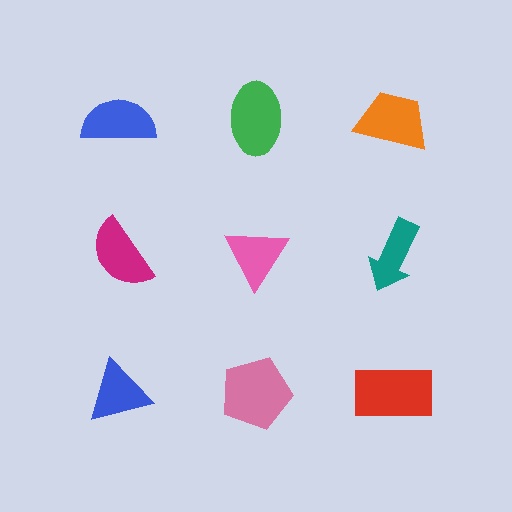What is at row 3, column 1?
A blue triangle.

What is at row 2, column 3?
A teal arrow.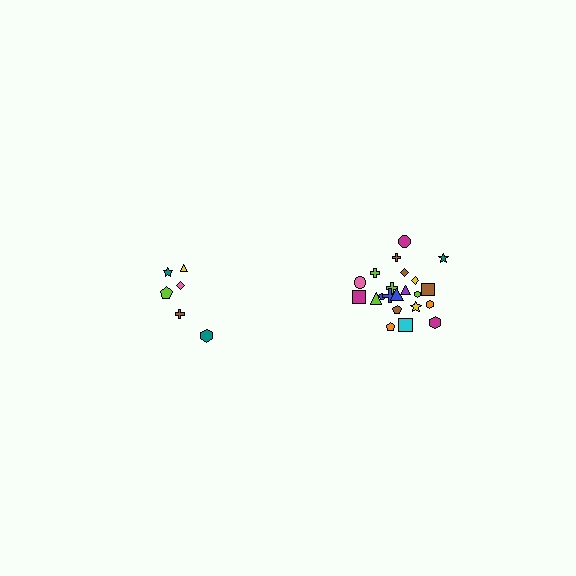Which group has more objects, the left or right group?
The right group.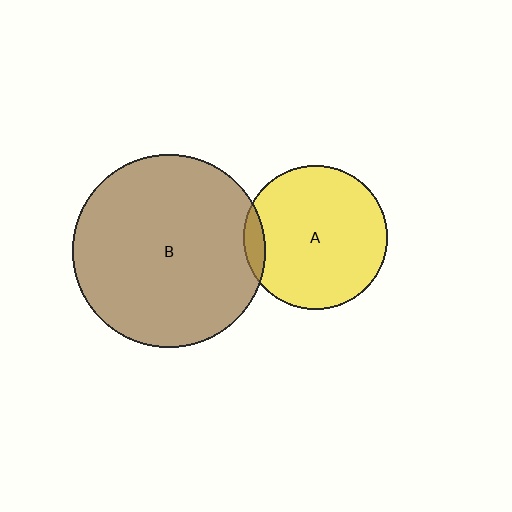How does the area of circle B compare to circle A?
Approximately 1.8 times.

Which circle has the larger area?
Circle B (brown).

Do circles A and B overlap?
Yes.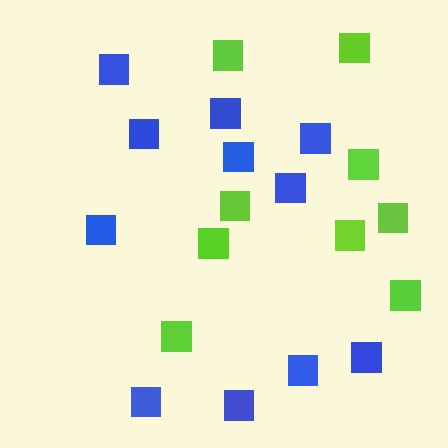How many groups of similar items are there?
There are 2 groups: one group of lime squares (9) and one group of blue squares (11).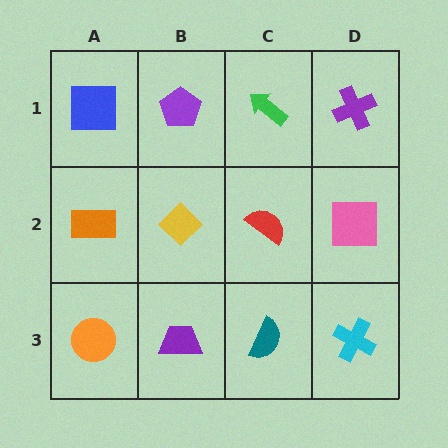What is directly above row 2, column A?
A blue square.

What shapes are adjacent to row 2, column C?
A green arrow (row 1, column C), a teal semicircle (row 3, column C), a yellow diamond (row 2, column B), a pink square (row 2, column D).